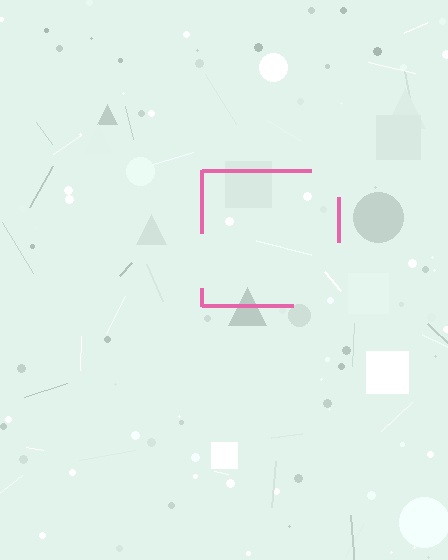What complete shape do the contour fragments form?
The contour fragments form a square.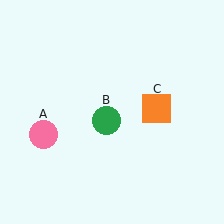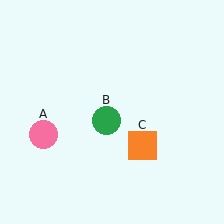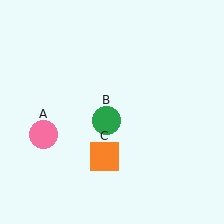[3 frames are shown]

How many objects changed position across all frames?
1 object changed position: orange square (object C).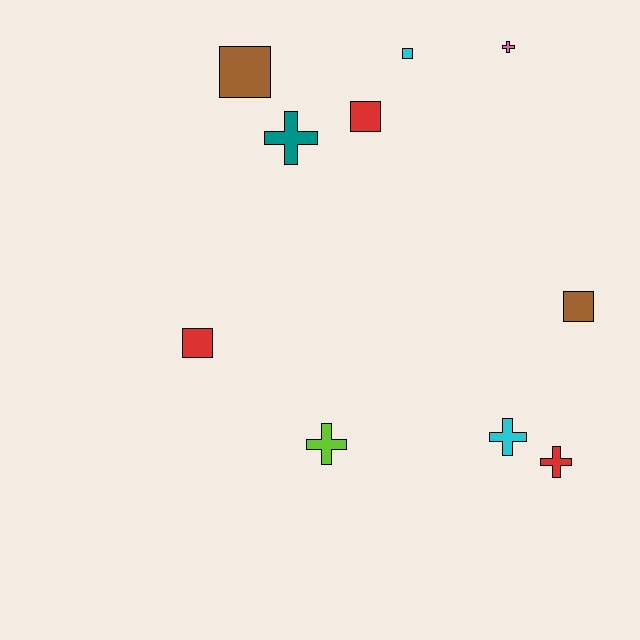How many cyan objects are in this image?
There are 2 cyan objects.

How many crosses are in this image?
There are 5 crosses.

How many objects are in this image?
There are 10 objects.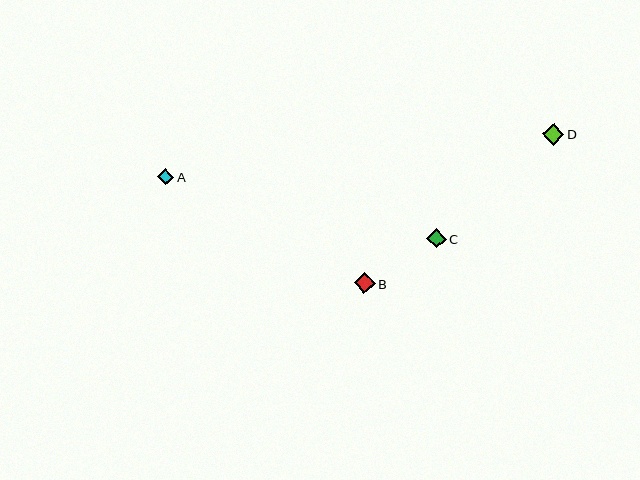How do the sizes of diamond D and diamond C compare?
Diamond D and diamond C are approximately the same size.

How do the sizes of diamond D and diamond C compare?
Diamond D and diamond C are approximately the same size.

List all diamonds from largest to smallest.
From largest to smallest: D, B, C, A.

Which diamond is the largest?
Diamond D is the largest with a size of approximately 21 pixels.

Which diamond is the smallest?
Diamond A is the smallest with a size of approximately 16 pixels.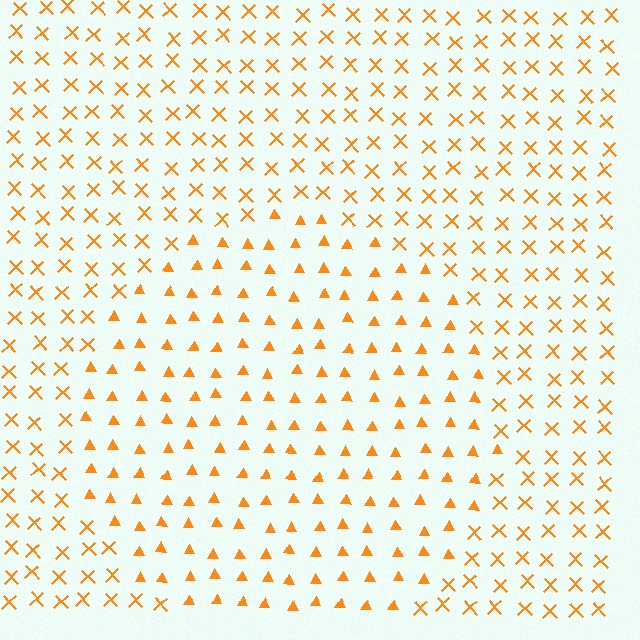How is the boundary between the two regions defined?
The boundary is defined by a change in element shape: triangles inside vs. X marks outside. All elements share the same color and spacing.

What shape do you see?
I see a circle.